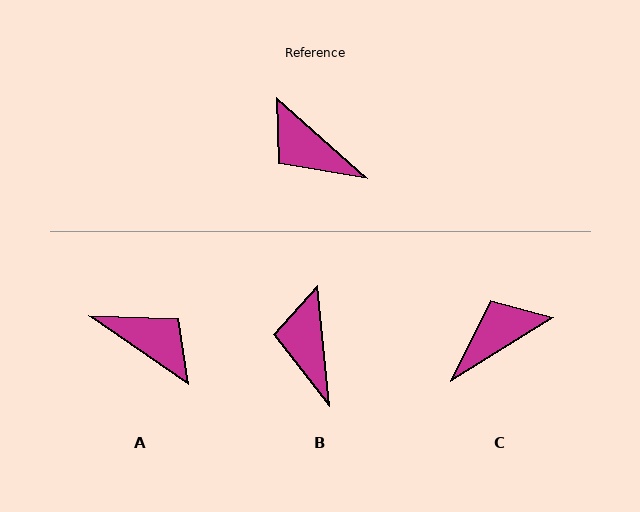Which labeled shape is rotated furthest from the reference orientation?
A, about 173 degrees away.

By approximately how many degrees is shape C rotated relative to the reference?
Approximately 106 degrees clockwise.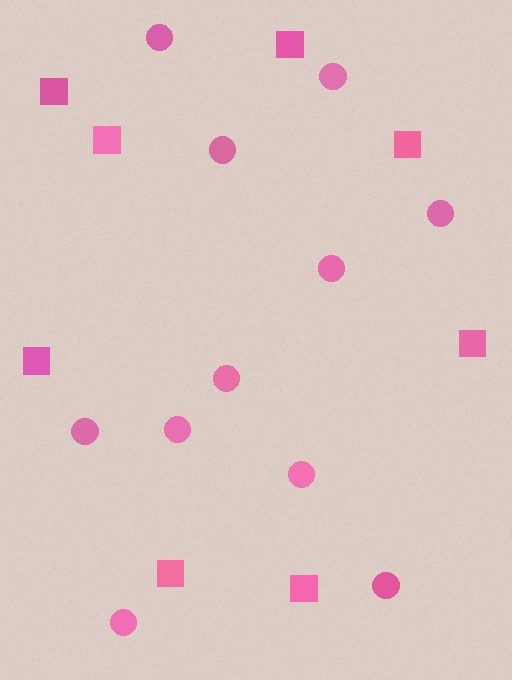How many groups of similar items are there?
There are 2 groups: one group of circles (11) and one group of squares (8).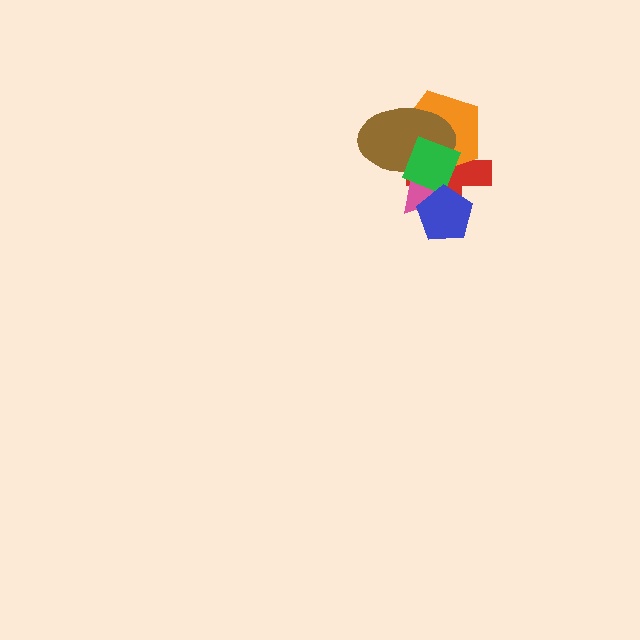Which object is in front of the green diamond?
The blue pentagon is in front of the green diamond.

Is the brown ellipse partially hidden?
Yes, it is partially covered by another shape.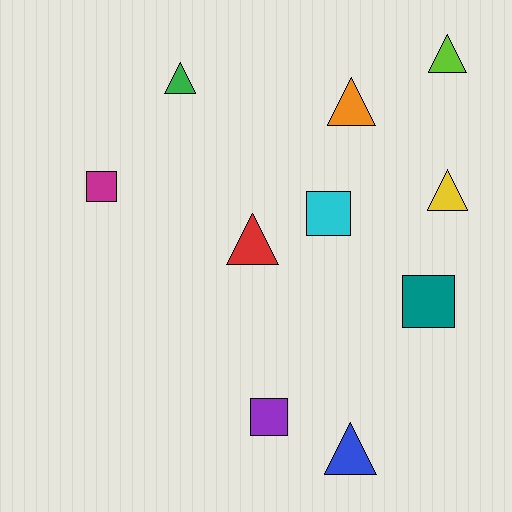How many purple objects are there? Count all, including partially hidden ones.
There is 1 purple object.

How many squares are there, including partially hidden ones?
There are 4 squares.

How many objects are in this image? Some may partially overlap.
There are 10 objects.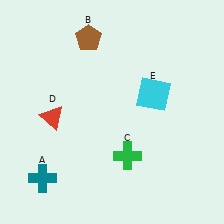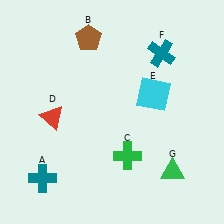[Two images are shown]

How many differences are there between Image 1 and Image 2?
There are 2 differences between the two images.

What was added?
A teal cross (F), a green triangle (G) were added in Image 2.